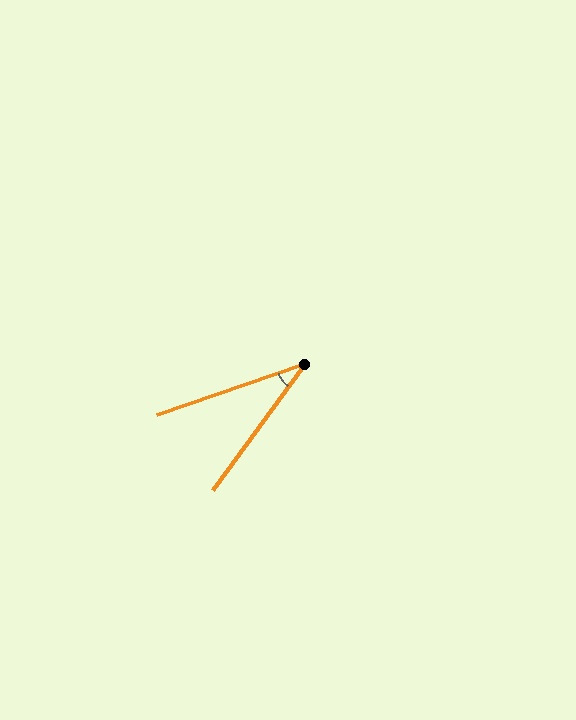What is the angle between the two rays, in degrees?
Approximately 35 degrees.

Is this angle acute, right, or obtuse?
It is acute.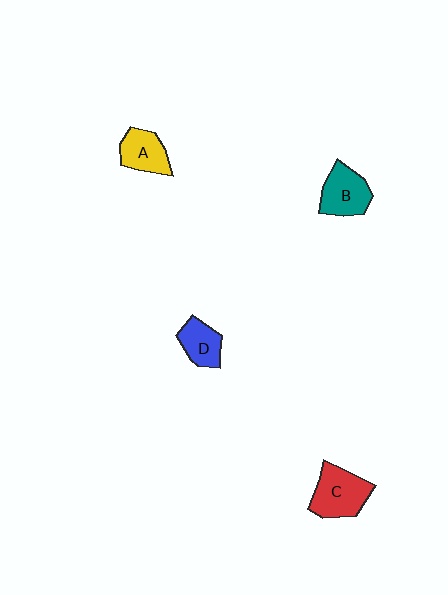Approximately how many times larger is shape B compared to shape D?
Approximately 1.3 times.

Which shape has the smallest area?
Shape D (blue).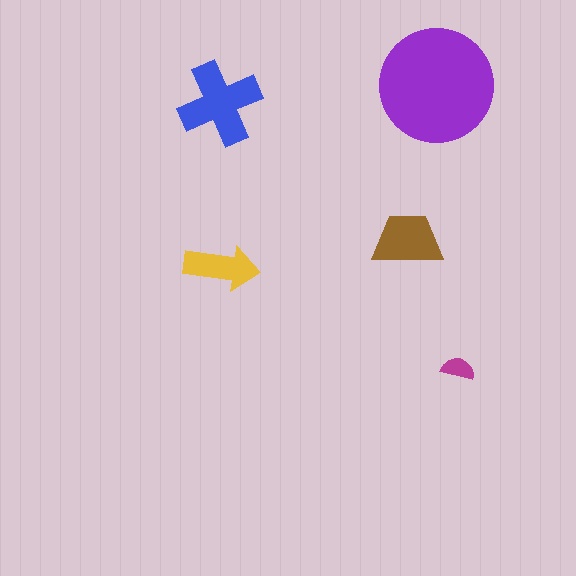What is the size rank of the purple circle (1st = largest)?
1st.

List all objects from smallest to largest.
The magenta semicircle, the yellow arrow, the brown trapezoid, the blue cross, the purple circle.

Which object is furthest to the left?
The blue cross is leftmost.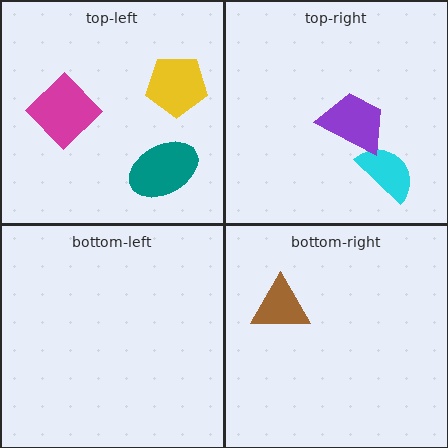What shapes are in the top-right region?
The cyan semicircle, the purple trapezoid.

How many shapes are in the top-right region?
2.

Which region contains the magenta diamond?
The top-left region.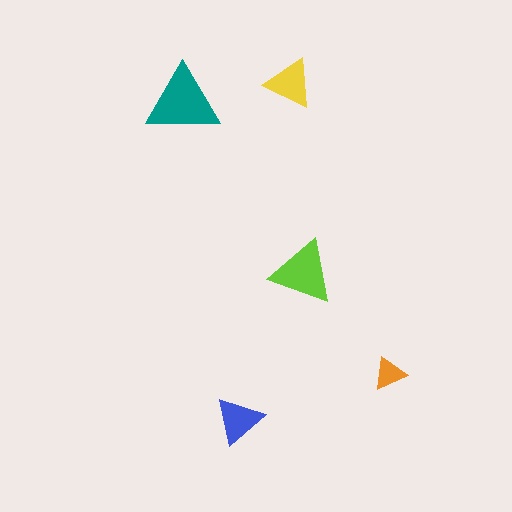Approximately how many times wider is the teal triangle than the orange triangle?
About 2 times wider.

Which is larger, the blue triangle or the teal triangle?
The teal one.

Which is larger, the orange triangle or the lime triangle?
The lime one.